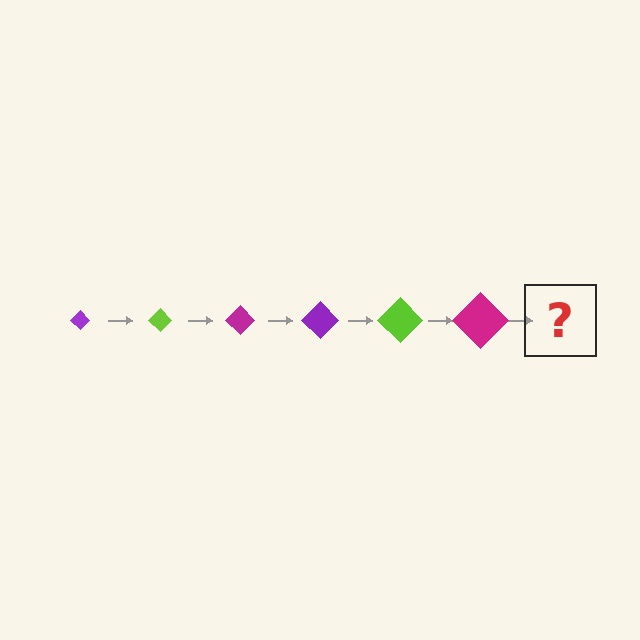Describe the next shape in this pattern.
It should be a purple diamond, larger than the previous one.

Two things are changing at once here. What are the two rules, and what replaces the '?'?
The two rules are that the diamond grows larger each step and the color cycles through purple, lime, and magenta. The '?' should be a purple diamond, larger than the previous one.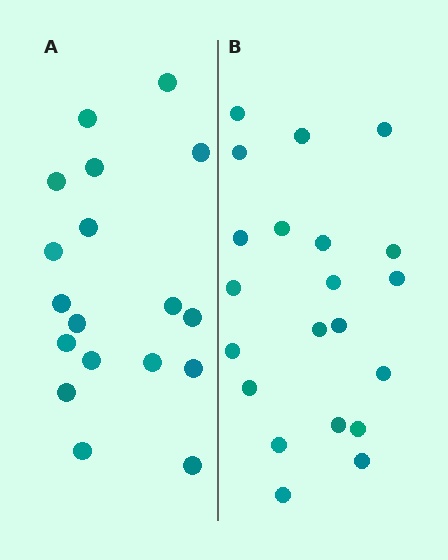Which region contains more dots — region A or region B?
Region B (the right region) has more dots.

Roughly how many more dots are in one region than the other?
Region B has just a few more — roughly 2 or 3 more dots than region A.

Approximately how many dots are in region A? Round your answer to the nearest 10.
About 20 dots. (The exact count is 18, which rounds to 20.)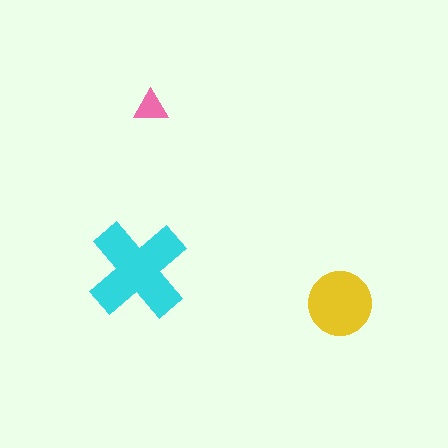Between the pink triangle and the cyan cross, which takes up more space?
The cyan cross.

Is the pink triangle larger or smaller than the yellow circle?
Smaller.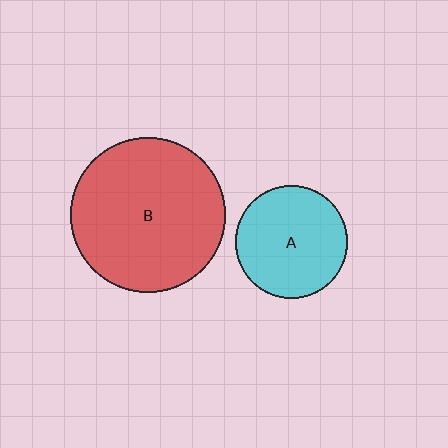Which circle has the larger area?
Circle B (red).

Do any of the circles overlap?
No, none of the circles overlap.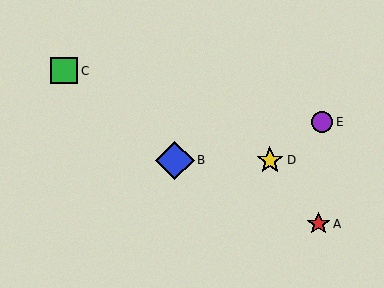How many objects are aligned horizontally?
2 objects (B, D) are aligned horizontally.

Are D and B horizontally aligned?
Yes, both are at y≈160.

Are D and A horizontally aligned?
No, D is at y≈160 and A is at y≈224.